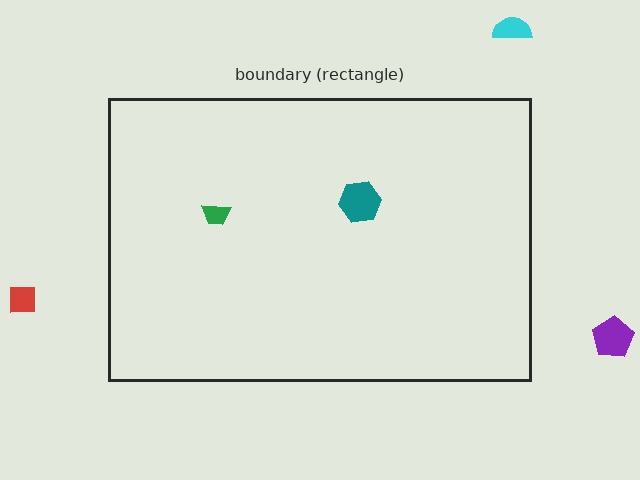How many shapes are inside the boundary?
2 inside, 3 outside.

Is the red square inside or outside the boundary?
Outside.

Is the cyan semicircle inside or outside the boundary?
Outside.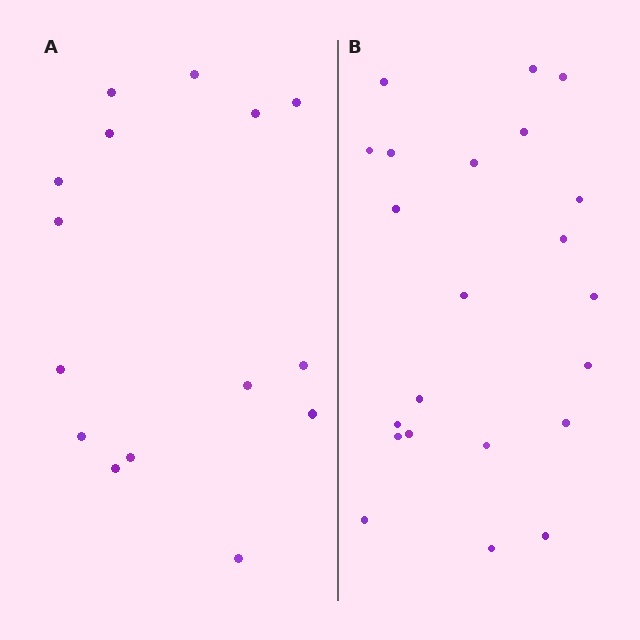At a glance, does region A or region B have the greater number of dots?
Region B (the right region) has more dots.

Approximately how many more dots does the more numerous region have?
Region B has roughly 8 or so more dots than region A.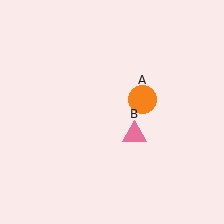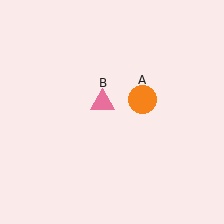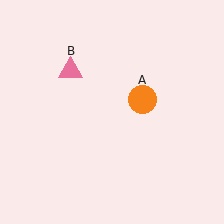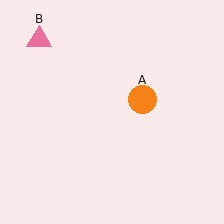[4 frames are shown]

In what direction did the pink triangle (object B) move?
The pink triangle (object B) moved up and to the left.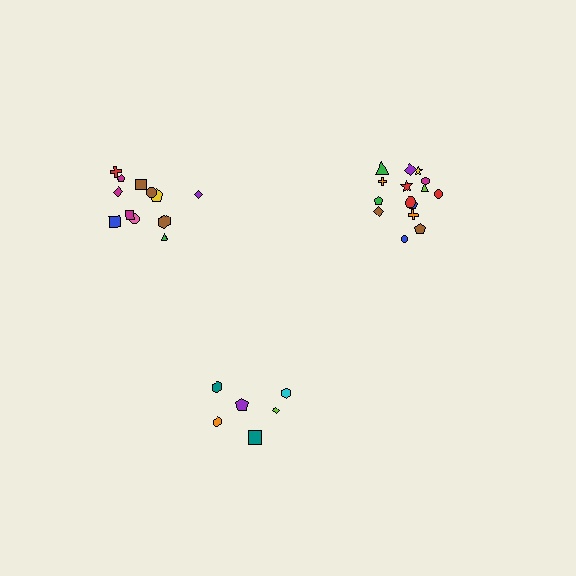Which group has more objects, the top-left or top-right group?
The top-right group.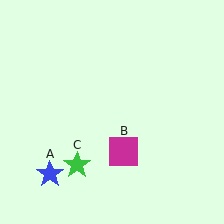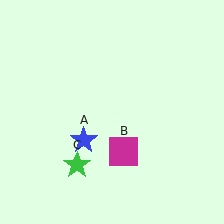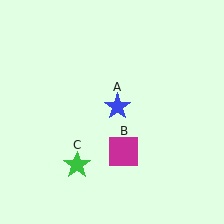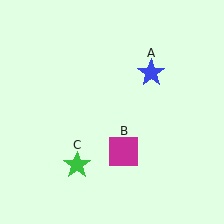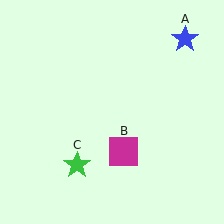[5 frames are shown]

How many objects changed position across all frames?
1 object changed position: blue star (object A).